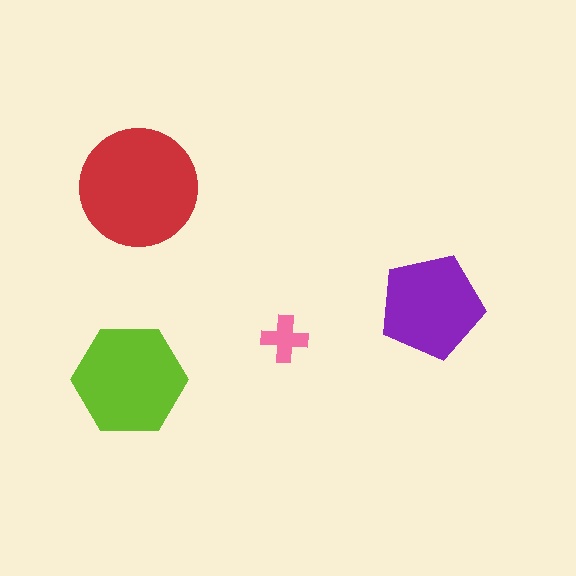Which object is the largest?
The red circle.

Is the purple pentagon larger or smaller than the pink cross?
Larger.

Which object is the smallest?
The pink cross.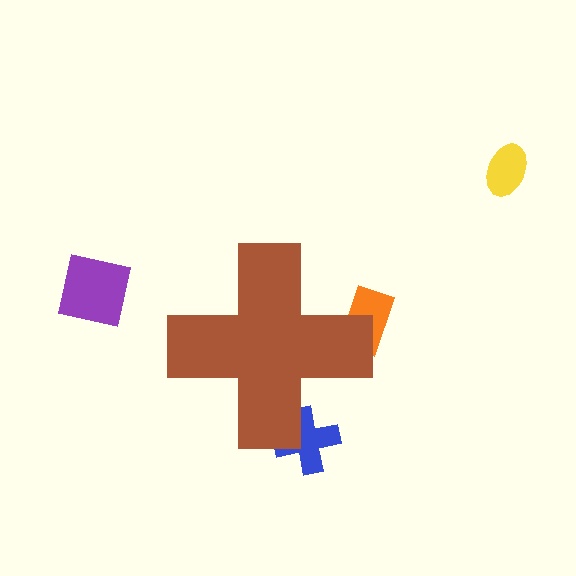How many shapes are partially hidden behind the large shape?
2 shapes are partially hidden.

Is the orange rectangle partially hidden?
Yes, the orange rectangle is partially hidden behind the brown cross.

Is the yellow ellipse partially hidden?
No, the yellow ellipse is fully visible.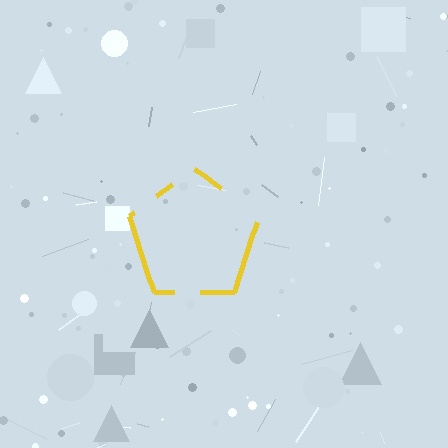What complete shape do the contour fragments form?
The contour fragments form a pentagon.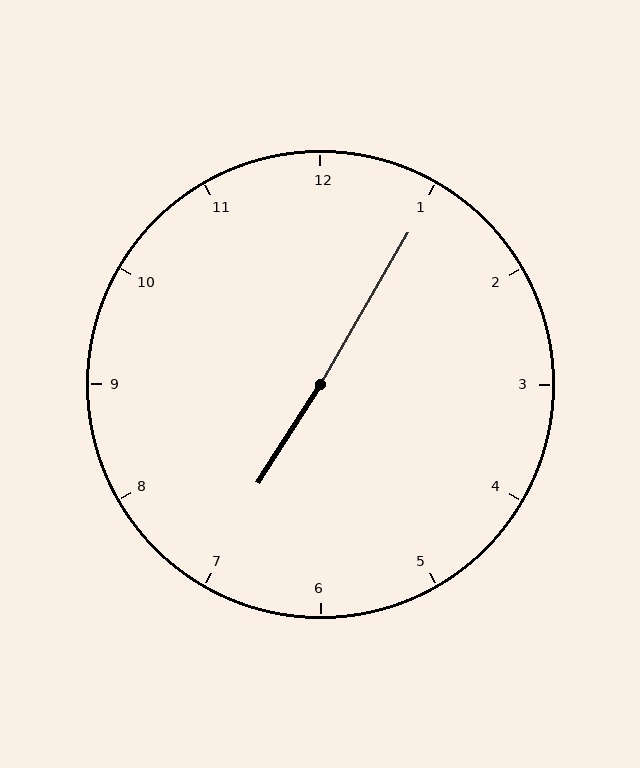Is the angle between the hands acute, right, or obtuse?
It is obtuse.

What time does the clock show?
7:05.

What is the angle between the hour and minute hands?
Approximately 178 degrees.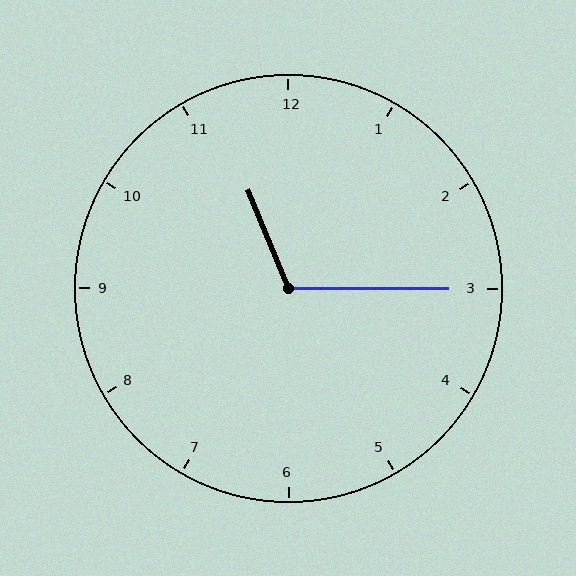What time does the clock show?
11:15.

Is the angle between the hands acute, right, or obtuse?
It is obtuse.